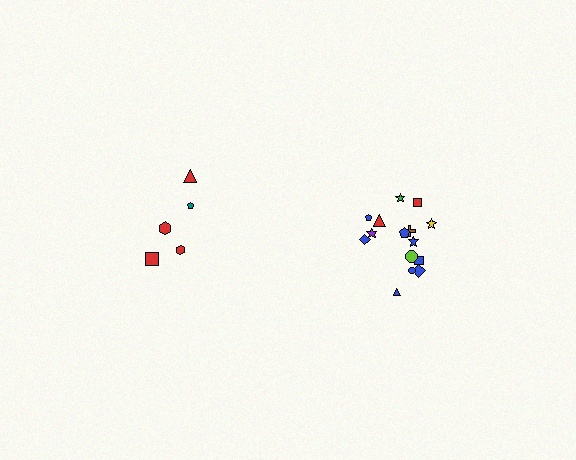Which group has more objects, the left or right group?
The right group.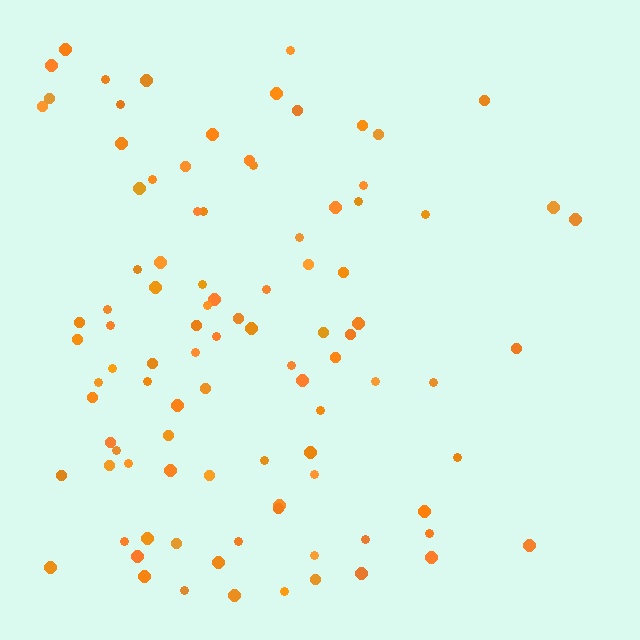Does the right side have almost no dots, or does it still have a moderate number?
Still a moderate number, just noticeably fewer than the left.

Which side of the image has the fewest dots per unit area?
The right.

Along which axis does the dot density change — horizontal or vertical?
Horizontal.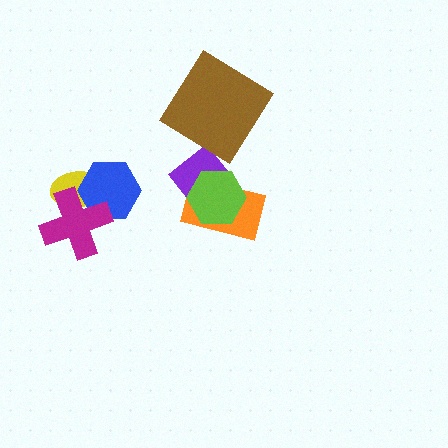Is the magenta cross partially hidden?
No, no other shape covers it.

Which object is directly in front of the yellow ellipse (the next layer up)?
The blue hexagon is directly in front of the yellow ellipse.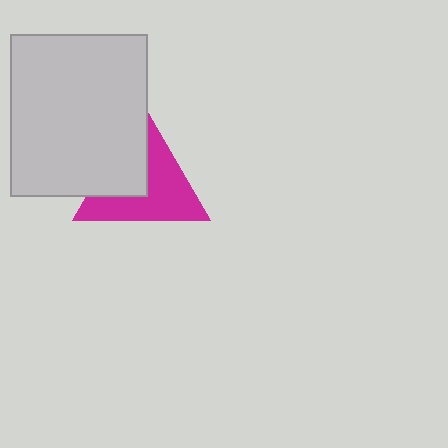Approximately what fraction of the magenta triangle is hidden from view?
Roughly 39% of the magenta triangle is hidden behind the light gray rectangle.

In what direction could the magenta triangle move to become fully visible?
The magenta triangle could move right. That would shift it out from behind the light gray rectangle entirely.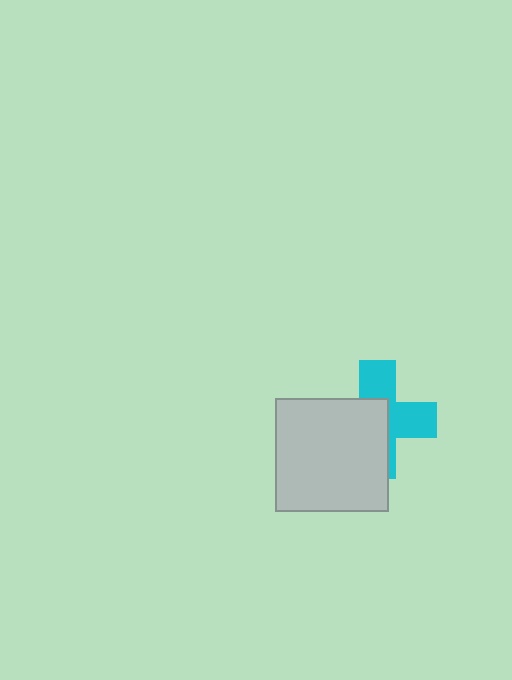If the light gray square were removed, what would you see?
You would see the complete cyan cross.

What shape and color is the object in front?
The object in front is a light gray square.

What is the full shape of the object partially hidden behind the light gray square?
The partially hidden object is a cyan cross.